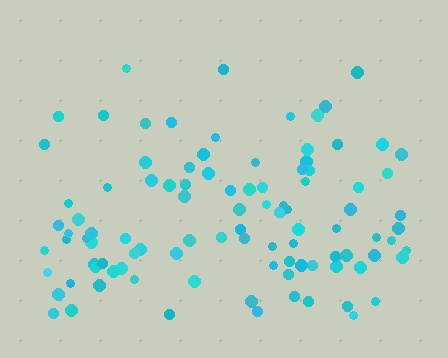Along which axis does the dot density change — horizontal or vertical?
Vertical.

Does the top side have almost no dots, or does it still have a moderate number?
Still a moderate number, just noticeably fewer than the bottom.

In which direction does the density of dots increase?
From top to bottom, with the bottom side densest.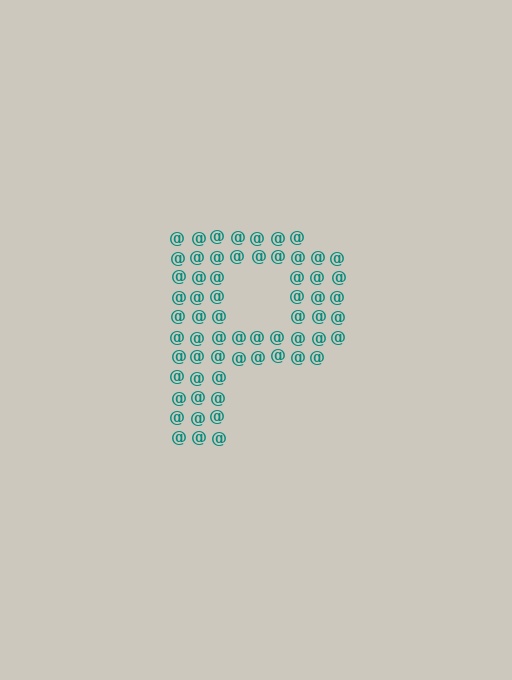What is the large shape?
The large shape is the letter P.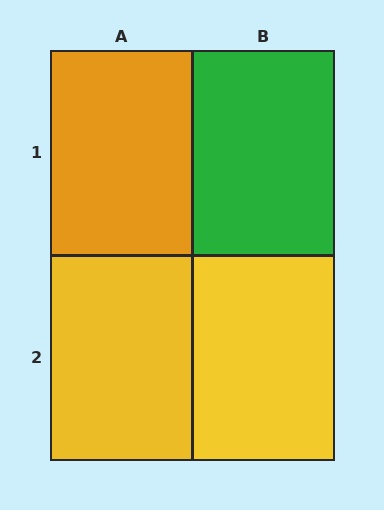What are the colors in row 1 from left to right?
Orange, green.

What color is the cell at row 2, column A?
Yellow.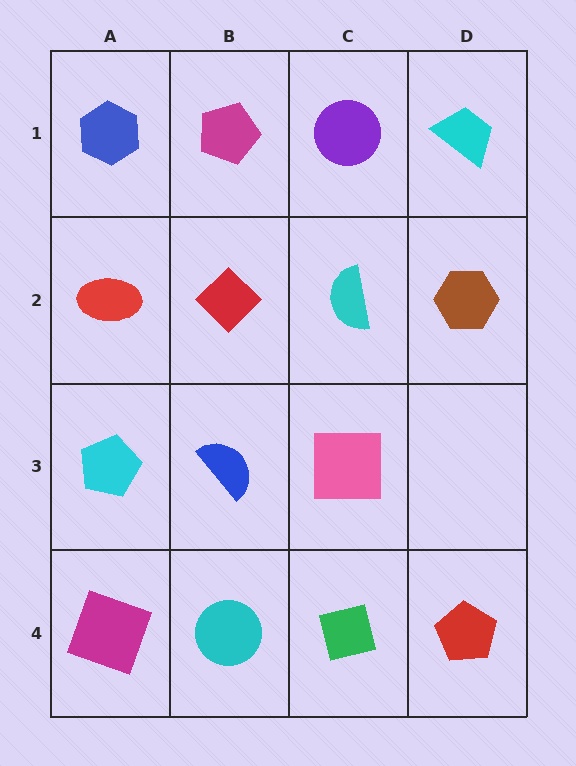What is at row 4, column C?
A green square.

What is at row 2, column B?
A red diamond.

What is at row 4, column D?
A red pentagon.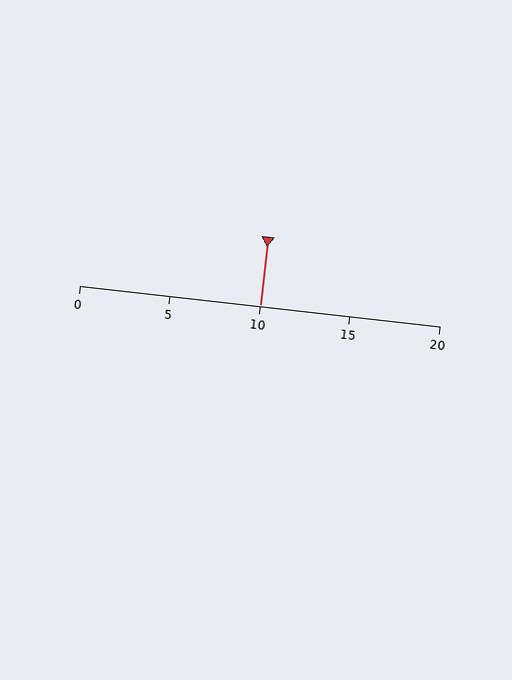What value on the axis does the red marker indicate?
The marker indicates approximately 10.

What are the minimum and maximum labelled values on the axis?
The axis runs from 0 to 20.